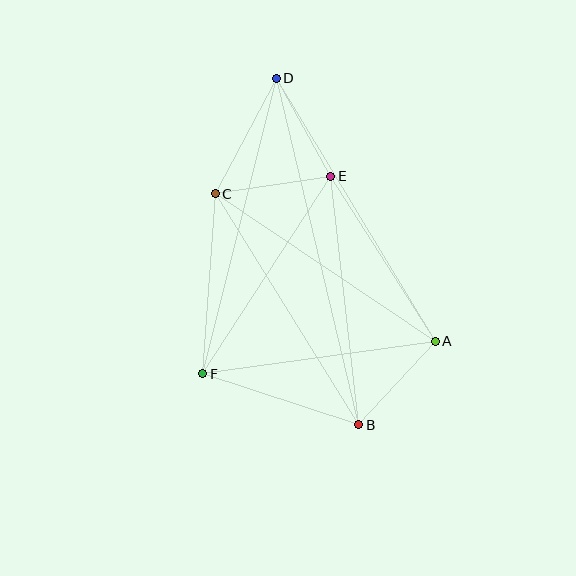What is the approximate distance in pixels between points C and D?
The distance between C and D is approximately 130 pixels.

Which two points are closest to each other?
Points D and E are closest to each other.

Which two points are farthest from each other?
Points B and D are farthest from each other.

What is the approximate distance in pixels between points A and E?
The distance between A and E is approximately 195 pixels.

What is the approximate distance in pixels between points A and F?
The distance between A and F is approximately 235 pixels.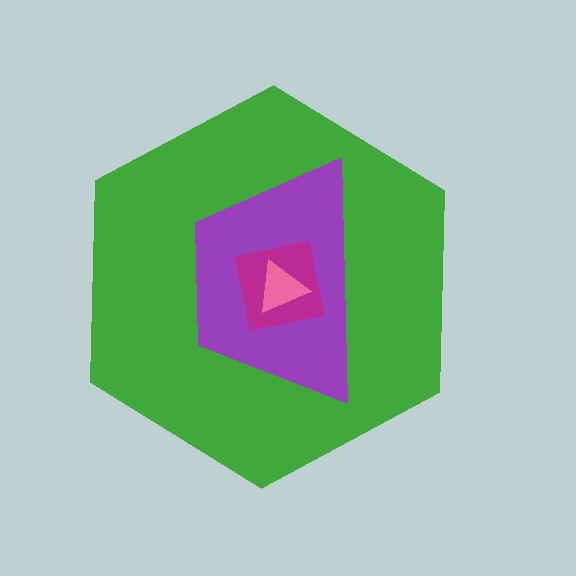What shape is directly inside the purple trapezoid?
The magenta square.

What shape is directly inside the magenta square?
The pink triangle.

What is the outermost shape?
The green hexagon.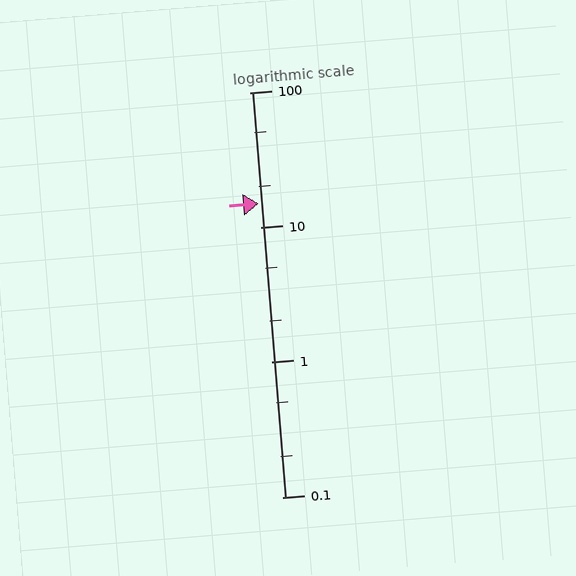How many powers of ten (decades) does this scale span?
The scale spans 3 decades, from 0.1 to 100.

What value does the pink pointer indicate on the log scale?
The pointer indicates approximately 15.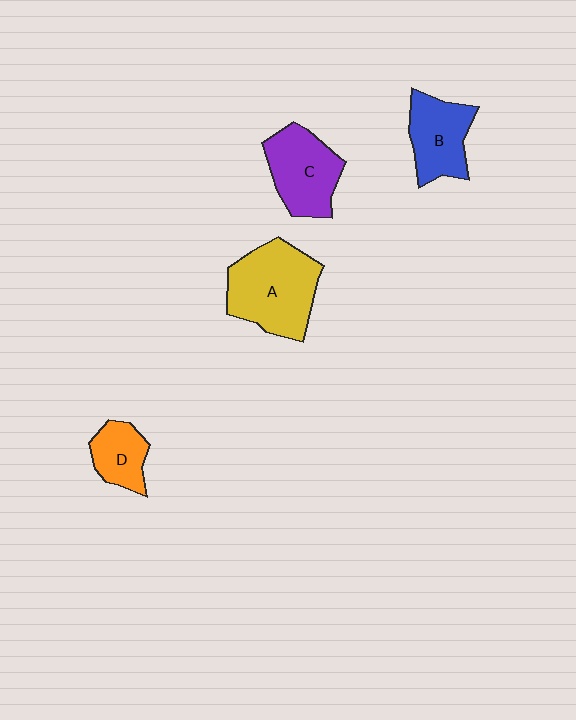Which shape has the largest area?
Shape A (yellow).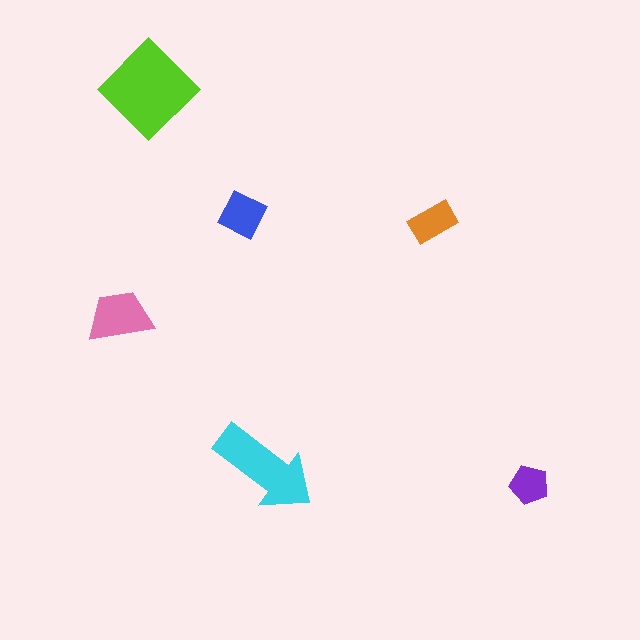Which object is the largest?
The lime diamond.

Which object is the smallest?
The purple pentagon.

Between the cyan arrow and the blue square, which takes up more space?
The cyan arrow.